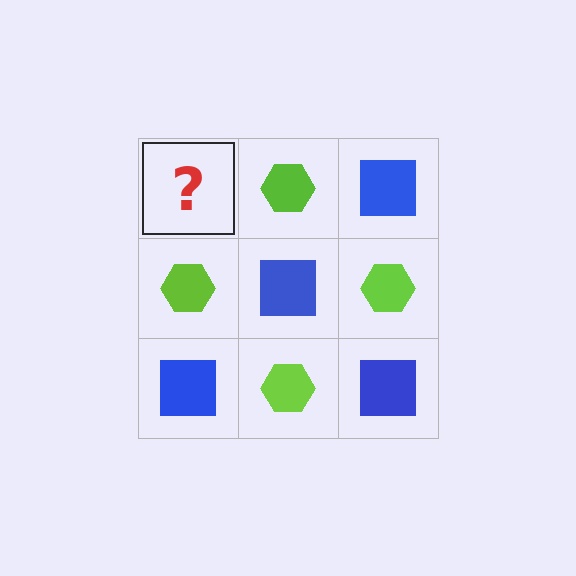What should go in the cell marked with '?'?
The missing cell should contain a blue square.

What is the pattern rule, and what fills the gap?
The rule is that it alternates blue square and lime hexagon in a checkerboard pattern. The gap should be filled with a blue square.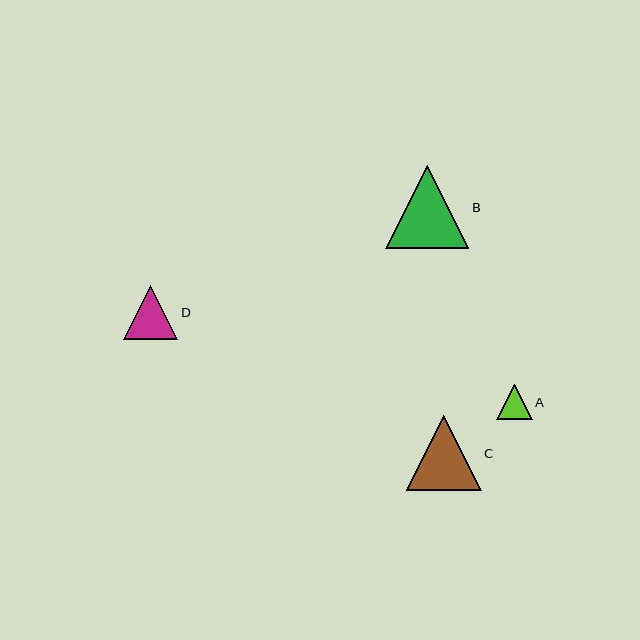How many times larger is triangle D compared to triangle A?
Triangle D is approximately 1.5 times the size of triangle A.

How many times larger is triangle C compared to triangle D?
Triangle C is approximately 1.4 times the size of triangle D.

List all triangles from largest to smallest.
From largest to smallest: B, C, D, A.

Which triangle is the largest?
Triangle B is the largest with a size of approximately 83 pixels.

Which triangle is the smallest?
Triangle A is the smallest with a size of approximately 35 pixels.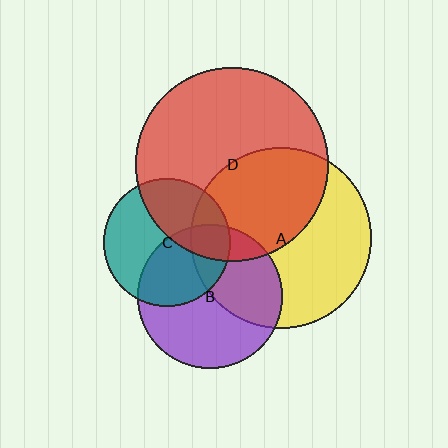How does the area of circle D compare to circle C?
Approximately 2.3 times.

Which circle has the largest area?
Circle D (red).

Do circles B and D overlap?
Yes.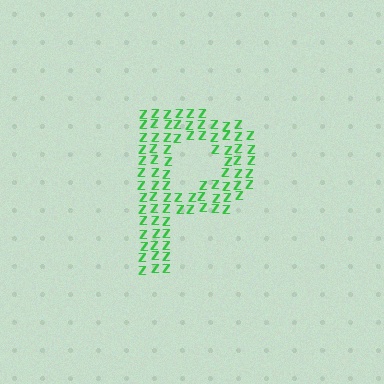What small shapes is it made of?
It is made of small letter Z's.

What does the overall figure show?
The overall figure shows the letter P.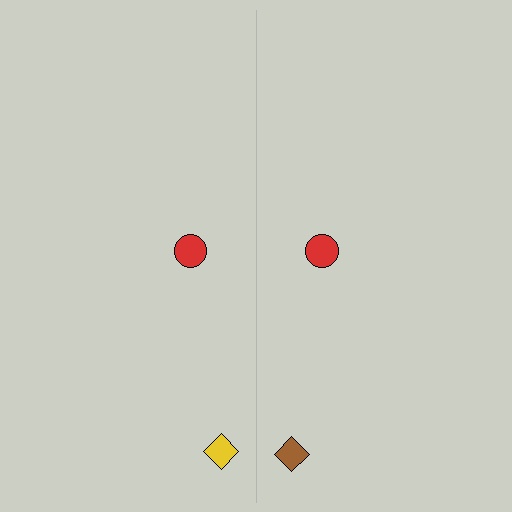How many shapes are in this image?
There are 4 shapes in this image.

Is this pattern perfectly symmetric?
No, the pattern is not perfectly symmetric. The brown diamond on the right side breaks the symmetry — its mirror counterpart is yellow.